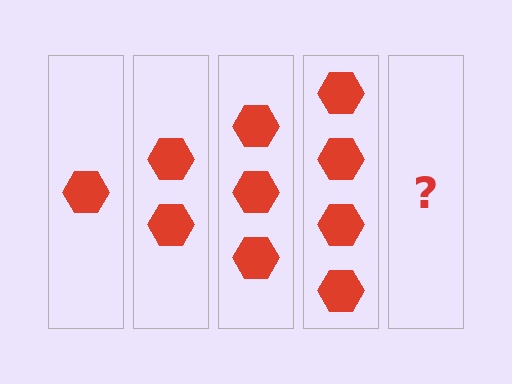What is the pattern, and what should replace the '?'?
The pattern is that each step adds one more hexagon. The '?' should be 5 hexagons.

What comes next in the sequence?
The next element should be 5 hexagons.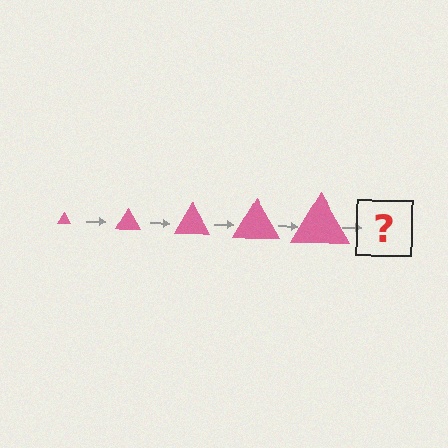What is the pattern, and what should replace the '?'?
The pattern is that the triangle gets progressively larger each step. The '?' should be a pink triangle, larger than the previous one.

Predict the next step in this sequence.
The next step is a pink triangle, larger than the previous one.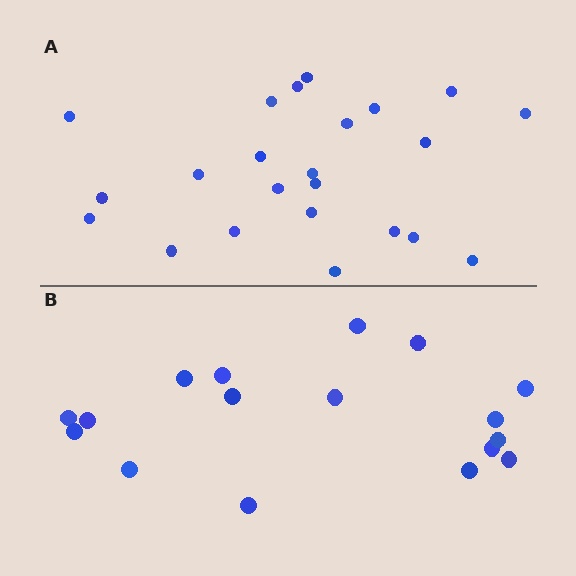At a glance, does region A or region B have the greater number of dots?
Region A (the top region) has more dots.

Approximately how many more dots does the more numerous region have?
Region A has about 6 more dots than region B.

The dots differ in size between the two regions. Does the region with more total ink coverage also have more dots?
No. Region B has more total ink coverage because its dots are larger, but region A actually contains more individual dots. Total area can be misleading — the number of items is what matters here.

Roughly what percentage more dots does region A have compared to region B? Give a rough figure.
About 35% more.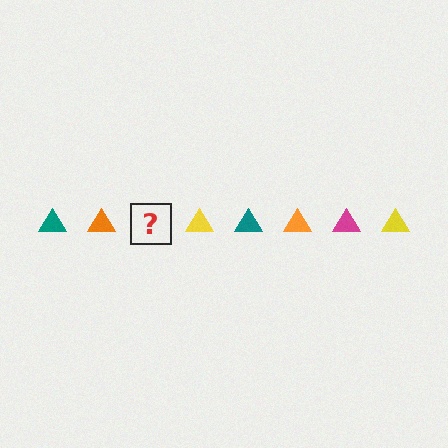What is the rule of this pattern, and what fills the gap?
The rule is that the pattern cycles through teal, orange, magenta, yellow triangles. The gap should be filled with a magenta triangle.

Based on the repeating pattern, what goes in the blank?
The blank should be a magenta triangle.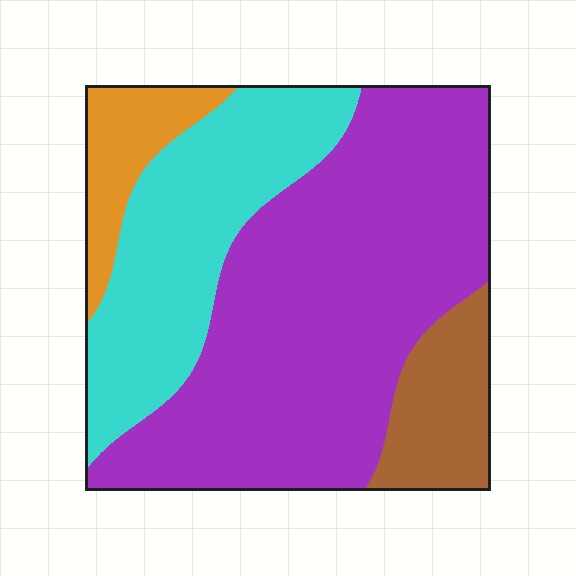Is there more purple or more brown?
Purple.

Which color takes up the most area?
Purple, at roughly 55%.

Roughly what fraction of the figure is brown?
Brown covers around 10% of the figure.